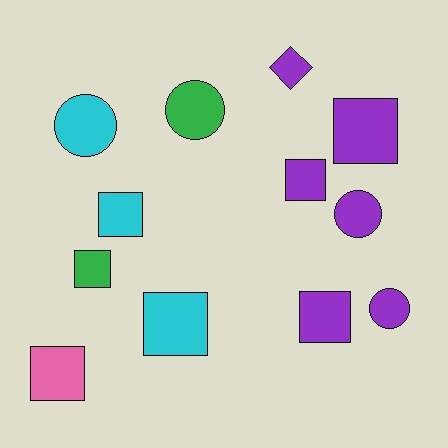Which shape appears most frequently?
Square, with 7 objects.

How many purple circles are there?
There are 2 purple circles.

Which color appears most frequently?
Purple, with 6 objects.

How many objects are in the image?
There are 12 objects.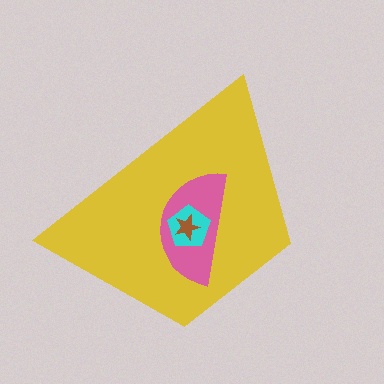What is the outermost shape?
The yellow trapezoid.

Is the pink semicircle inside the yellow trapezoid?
Yes.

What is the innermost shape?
The brown star.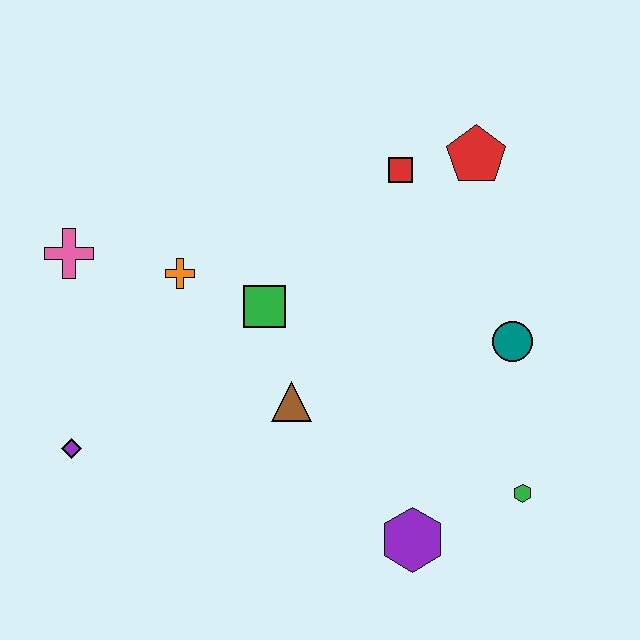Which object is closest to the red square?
The red pentagon is closest to the red square.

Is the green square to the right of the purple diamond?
Yes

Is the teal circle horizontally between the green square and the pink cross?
No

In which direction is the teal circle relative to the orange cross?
The teal circle is to the right of the orange cross.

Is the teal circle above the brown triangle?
Yes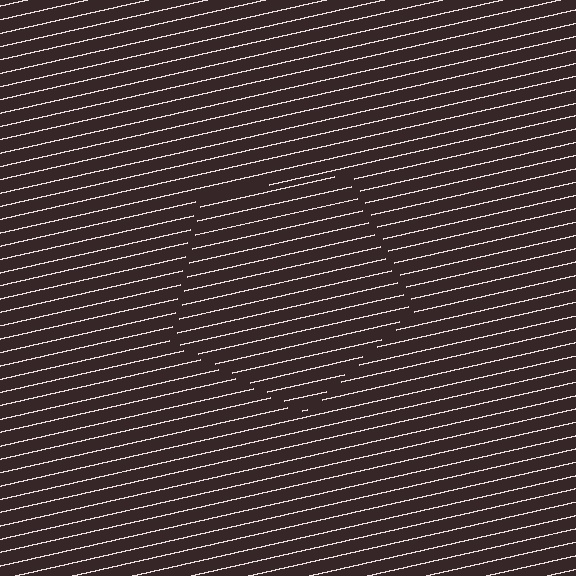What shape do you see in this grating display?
An illusory pentagon. The interior of the shape contains the same grating, shifted by half a period — the contour is defined by the phase discontinuity where line-ends from the inner and outer gratings abut.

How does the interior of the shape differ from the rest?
The interior of the shape contains the same grating, shifted by half a period — the contour is defined by the phase discontinuity where line-ends from the inner and outer gratings abut.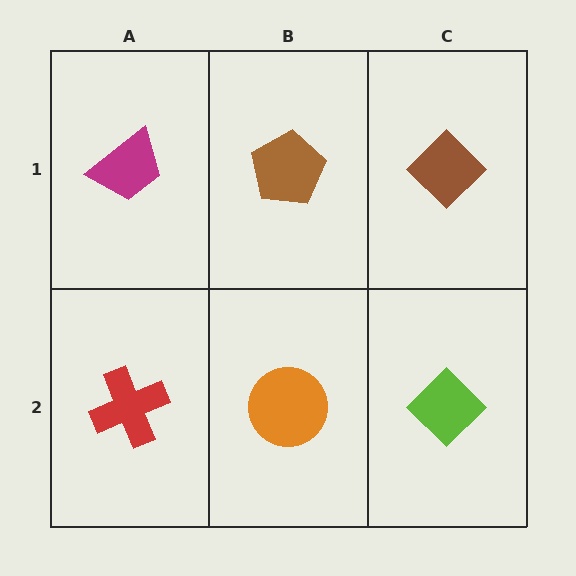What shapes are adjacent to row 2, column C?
A brown diamond (row 1, column C), an orange circle (row 2, column B).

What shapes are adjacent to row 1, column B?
An orange circle (row 2, column B), a magenta trapezoid (row 1, column A), a brown diamond (row 1, column C).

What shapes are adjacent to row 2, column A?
A magenta trapezoid (row 1, column A), an orange circle (row 2, column B).